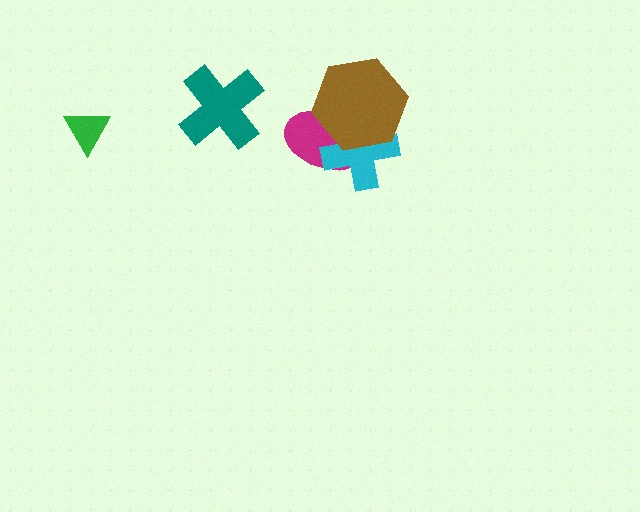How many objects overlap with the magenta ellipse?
2 objects overlap with the magenta ellipse.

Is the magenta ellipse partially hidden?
Yes, it is partially covered by another shape.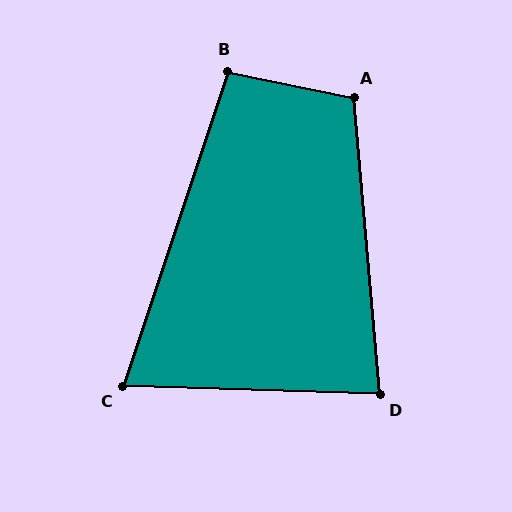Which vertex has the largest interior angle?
A, at approximately 107 degrees.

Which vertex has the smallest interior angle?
C, at approximately 73 degrees.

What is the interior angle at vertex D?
Approximately 83 degrees (acute).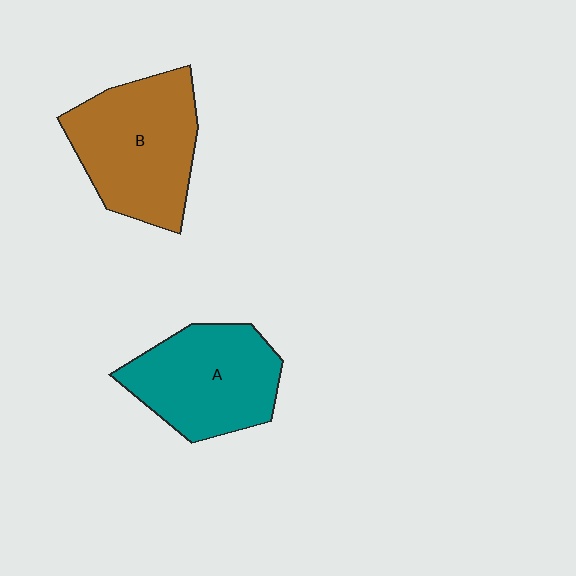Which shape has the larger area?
Shape B (brown).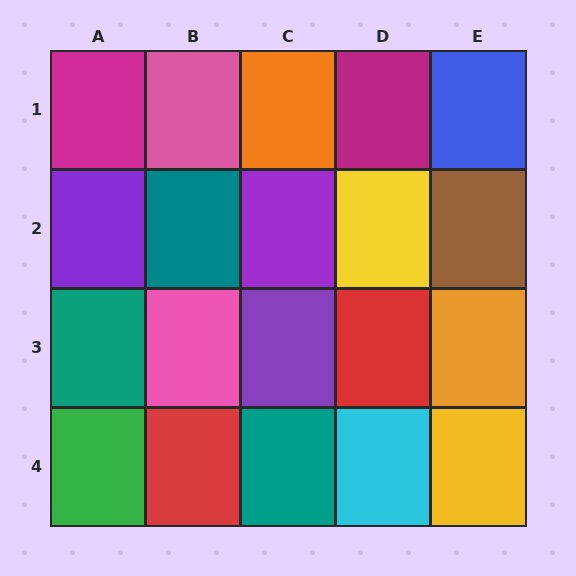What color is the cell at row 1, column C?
Orange.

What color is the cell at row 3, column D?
Red.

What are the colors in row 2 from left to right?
Purple, teal, purple, yellow, brown.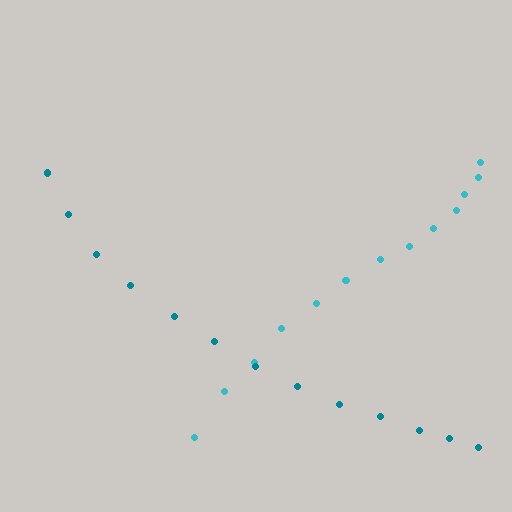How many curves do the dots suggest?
There are 2 distinct paths.